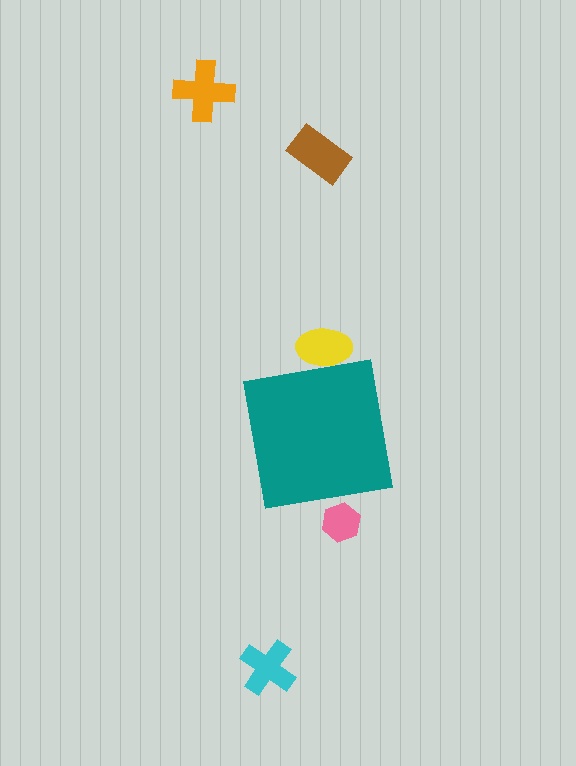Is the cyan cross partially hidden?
No, the cyan cross is fully visible.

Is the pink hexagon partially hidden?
Yes, the pink hexagon is partially hidden behind the teal square.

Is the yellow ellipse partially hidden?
Yes, the yellow ellipse is partially hidden behind the teal square.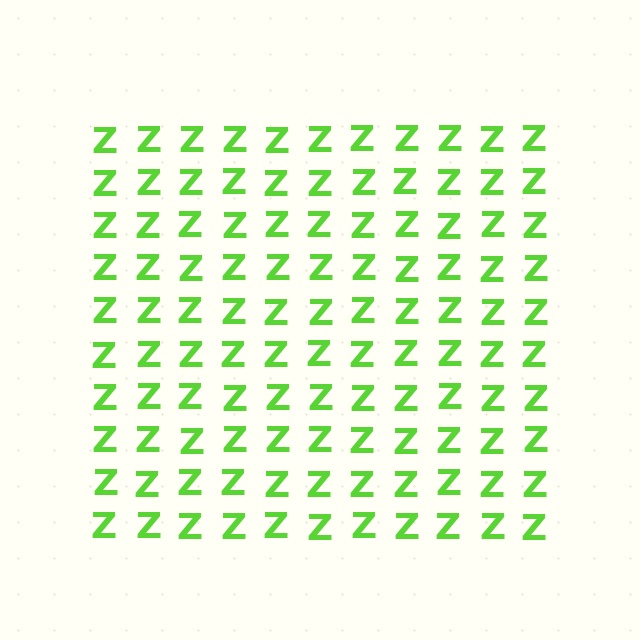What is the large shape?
The large shape is a square.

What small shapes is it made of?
It is made of small letter Z's.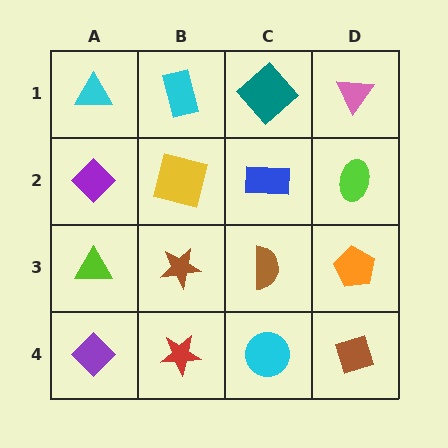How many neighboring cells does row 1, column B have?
3.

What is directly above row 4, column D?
An orange pentagon.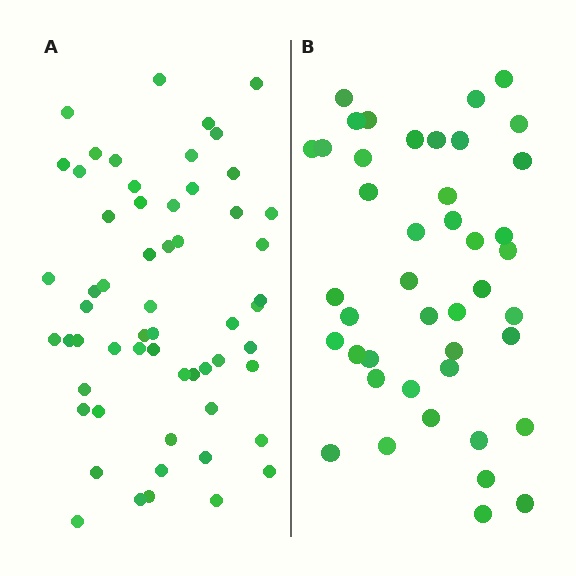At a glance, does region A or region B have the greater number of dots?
Region A (the left region) has more dots.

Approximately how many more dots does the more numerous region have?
Region A has approximately 15 more dots than region B.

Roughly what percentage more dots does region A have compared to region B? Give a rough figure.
About 35% more.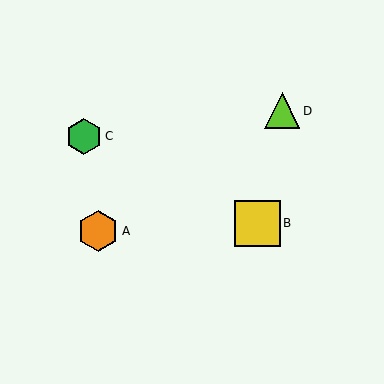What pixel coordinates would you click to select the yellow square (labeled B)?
Click at (257, 223) to select the yellow square B.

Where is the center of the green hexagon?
The center of the green hexagon is at (84, 136).